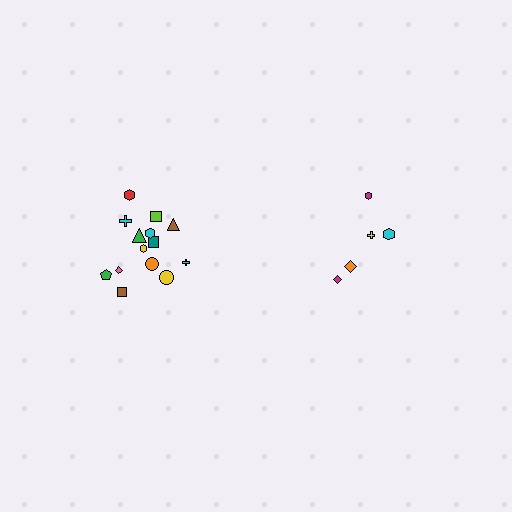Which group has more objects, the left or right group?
The left group.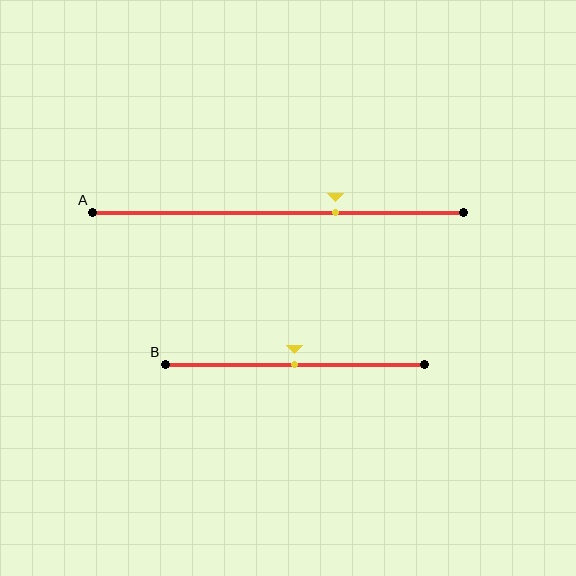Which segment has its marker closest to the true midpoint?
Segment B has its marker closest to the true midpoint.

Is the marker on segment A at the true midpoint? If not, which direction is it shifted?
No, the marker on segment A is shifted to the right by about 16% of the segment length.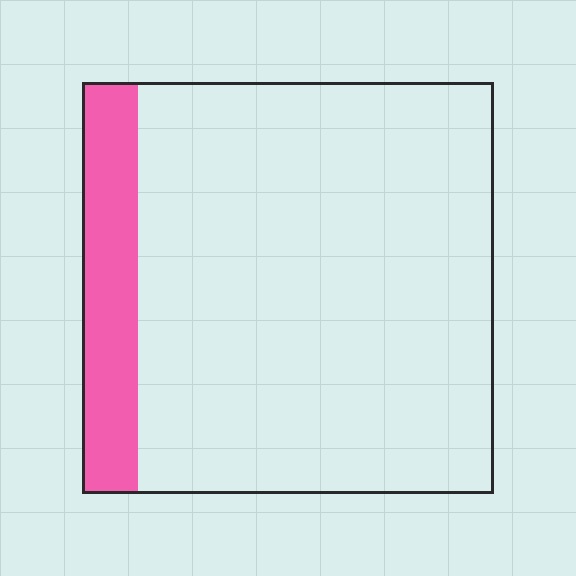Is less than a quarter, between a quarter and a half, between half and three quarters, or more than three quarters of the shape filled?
Less than a quarter.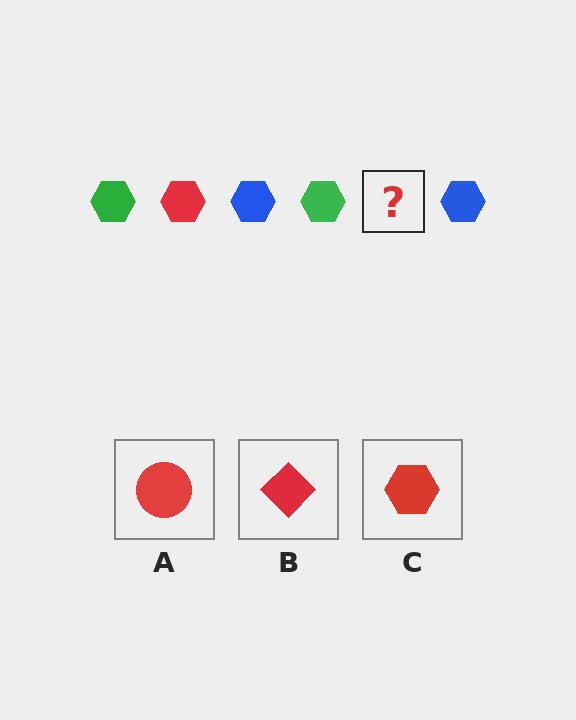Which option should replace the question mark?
Option C.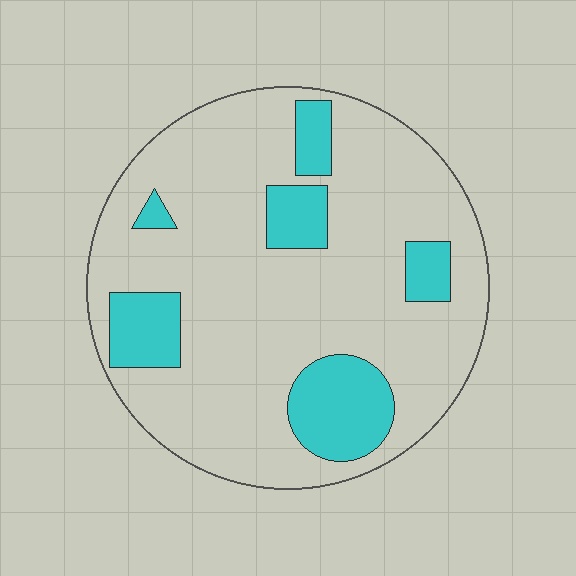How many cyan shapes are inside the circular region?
6.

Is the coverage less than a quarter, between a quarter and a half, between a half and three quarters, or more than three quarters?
Less than a quarter.